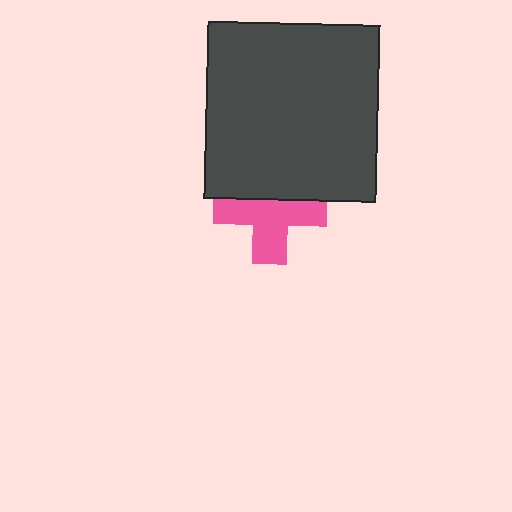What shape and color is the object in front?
The object in front is a dark gray rectangle.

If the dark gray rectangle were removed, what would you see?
You would see the complete pink cross.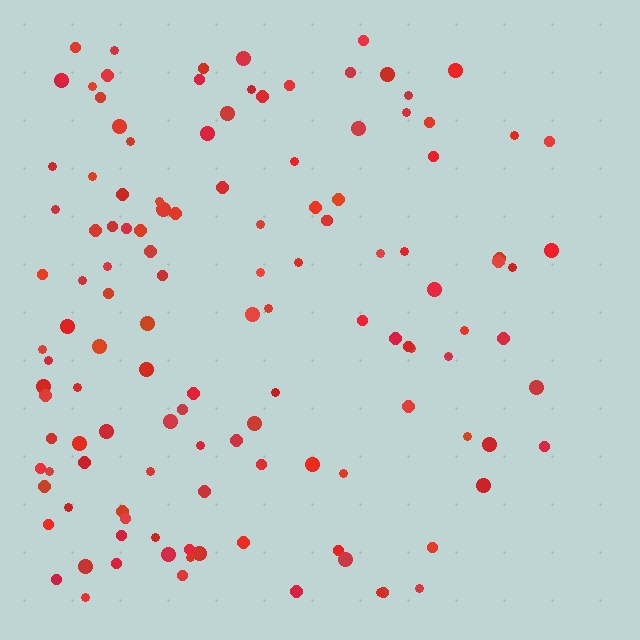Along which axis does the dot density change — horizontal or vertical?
Horizontal.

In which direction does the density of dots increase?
From right to left, with the left side densest.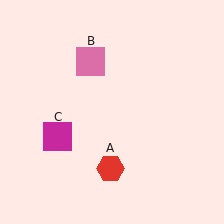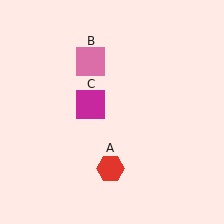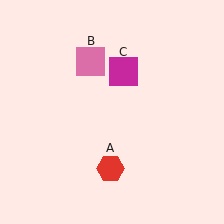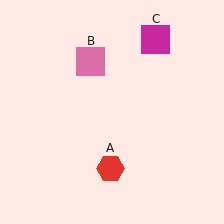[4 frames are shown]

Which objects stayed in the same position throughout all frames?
Red hexagon (object A) and pink square (object B) remained stationary.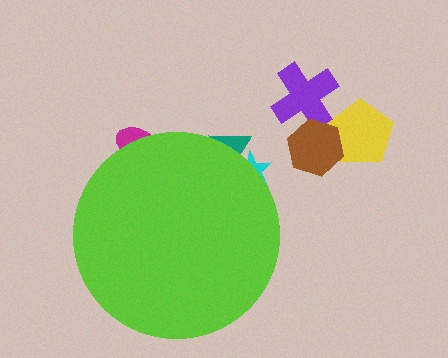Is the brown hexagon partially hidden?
No, the brown hexagon is fully visible.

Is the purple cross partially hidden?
No, the purple cross is fully visible.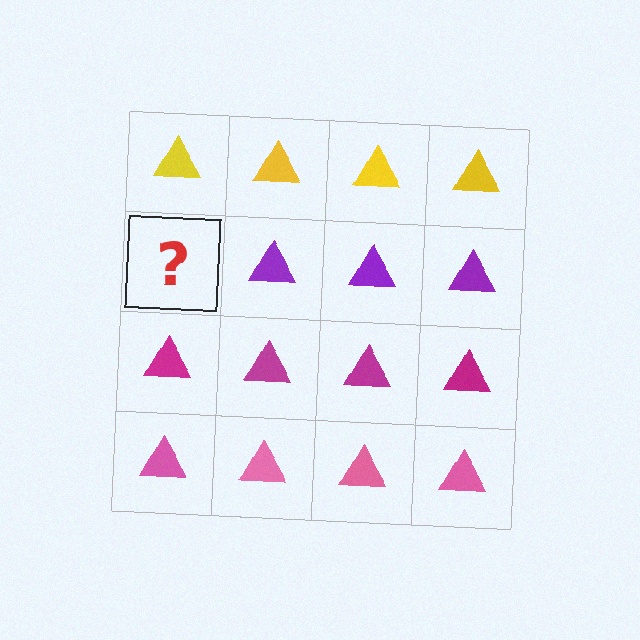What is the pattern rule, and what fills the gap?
The rule is that each row has a consistent color. The gap should be filled with a purple triangle.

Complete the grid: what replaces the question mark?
The question mark should be replaced with a purple triangle.